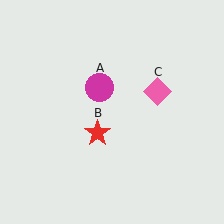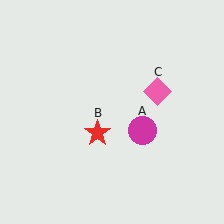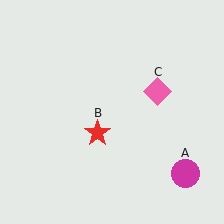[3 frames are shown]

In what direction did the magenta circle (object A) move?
The magenta circle (object A) moved down and to the right.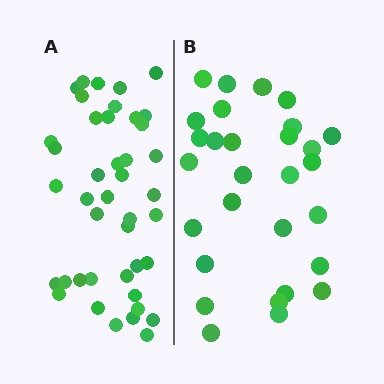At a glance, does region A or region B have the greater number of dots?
Region A (the left region) has more dots.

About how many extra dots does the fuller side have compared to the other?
Region A has approximately 15 more dots than region B.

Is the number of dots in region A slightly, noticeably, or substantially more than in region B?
Region A has noticeably more, but not dramatically so. The ratio is roughly 1.4 to 1.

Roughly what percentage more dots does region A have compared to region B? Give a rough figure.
About 45% more.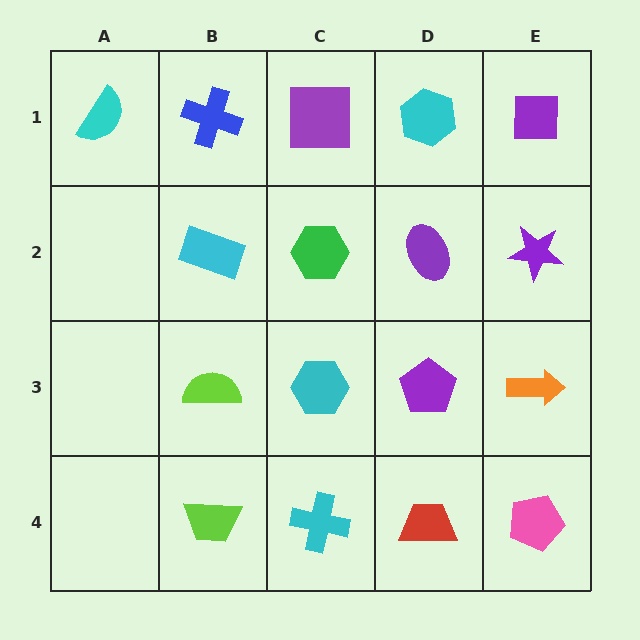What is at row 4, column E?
A pink pentagon.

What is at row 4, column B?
A lime trapezoid.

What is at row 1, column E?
A purple square.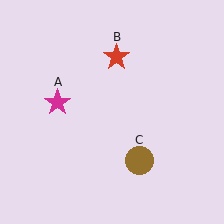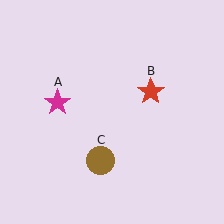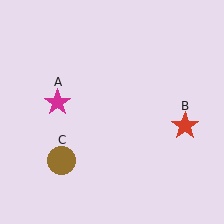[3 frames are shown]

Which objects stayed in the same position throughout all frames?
Magenta star (object A) remained stationary.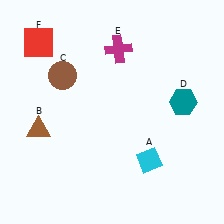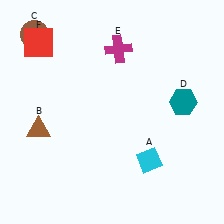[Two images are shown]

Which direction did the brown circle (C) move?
The brown circle (C) moved up.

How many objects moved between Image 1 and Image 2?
1 object moved between the two images.